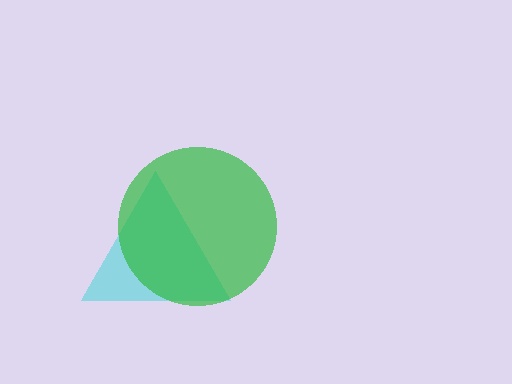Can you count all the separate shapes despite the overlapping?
Yes, there are 2 separate shapes.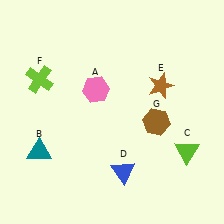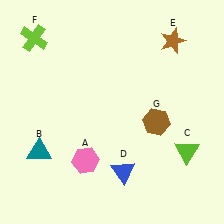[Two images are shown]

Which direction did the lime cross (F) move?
The lime cross (F) moved up.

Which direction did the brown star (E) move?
The brown star (E) moved up.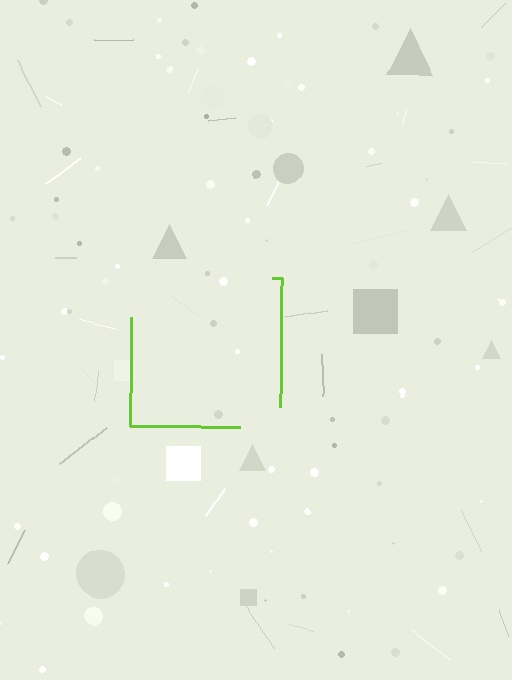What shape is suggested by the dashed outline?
The dashed outline suggests a square.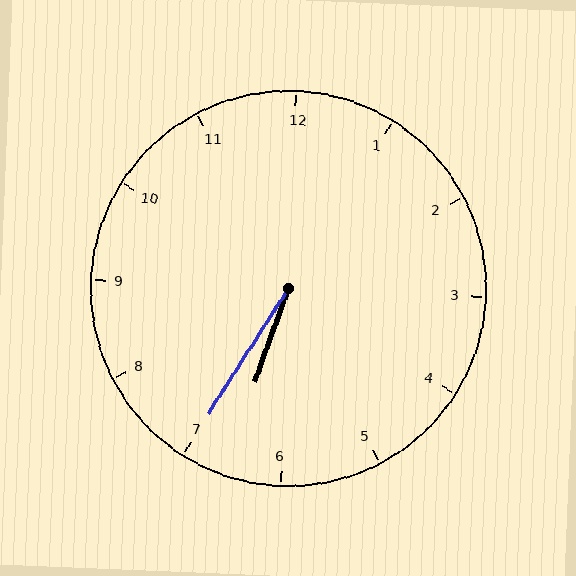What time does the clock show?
6:35.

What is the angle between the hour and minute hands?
Approximately 12 degrees.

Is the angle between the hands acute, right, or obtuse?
It is acute.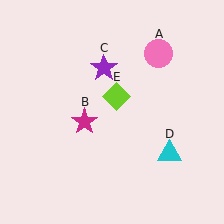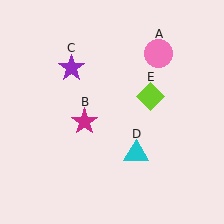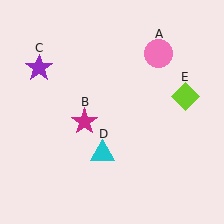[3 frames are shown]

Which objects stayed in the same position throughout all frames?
Pink circle (object A) and magenta star (object B) remained stationary.